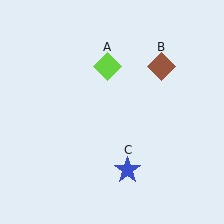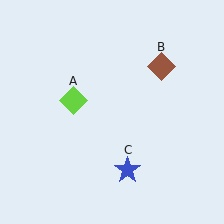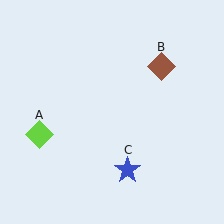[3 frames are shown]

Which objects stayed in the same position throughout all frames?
Brown diamond (object B) and blue star (object C) remained stationary.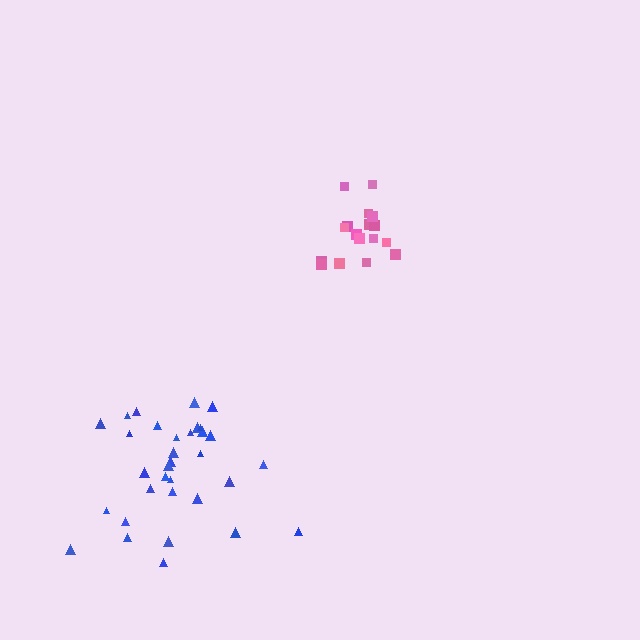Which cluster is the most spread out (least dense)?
Pink.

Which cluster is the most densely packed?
Blue.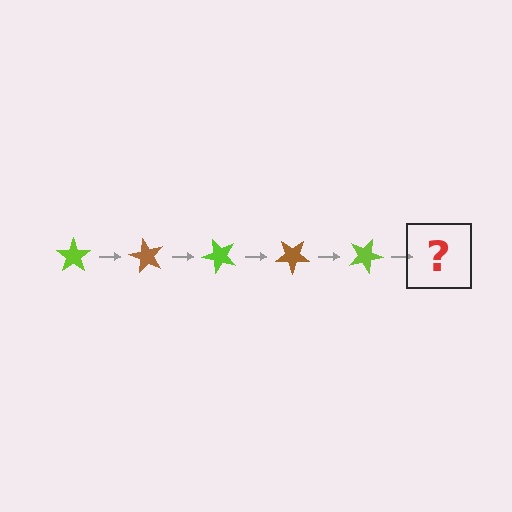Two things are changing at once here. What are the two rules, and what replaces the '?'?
The two rules are that it rotates 60 degrees each step and the color cycles through lime and brown. The '?' should be a brown star, rotated 300 degrees from the start.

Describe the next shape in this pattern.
It should be a brown star, rotated 300 degrees from the start.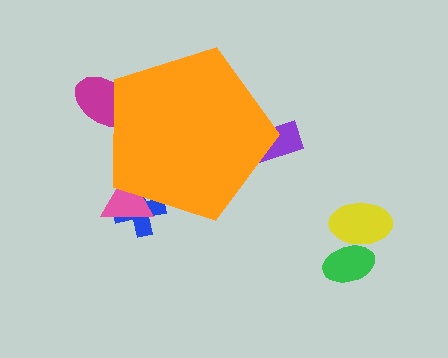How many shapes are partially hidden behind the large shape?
4 shapes are partially hidden.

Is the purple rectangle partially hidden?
Yes, the purple rectangle is partially hidden behind the orange pentagon.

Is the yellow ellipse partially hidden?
No, the yellow ellipse is fully visible.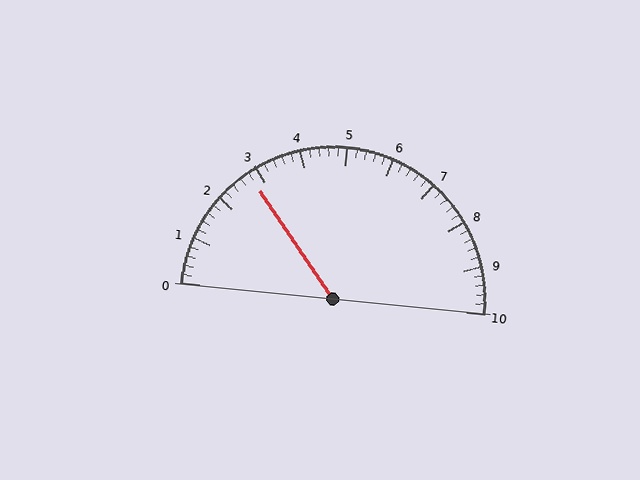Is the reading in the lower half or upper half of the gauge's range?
The reading is in the lower half of the range (0 to 10).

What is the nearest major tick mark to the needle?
The nearest major tick mark is 3.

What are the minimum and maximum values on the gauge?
The gauge ranges from 0 to 10.